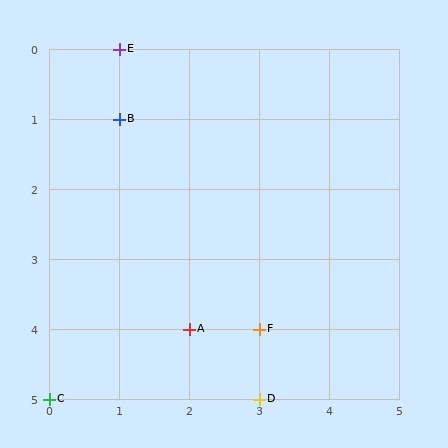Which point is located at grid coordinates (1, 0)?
Point E is at (1, 0).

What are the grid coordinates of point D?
Point D is at grid coordinates (3, 5).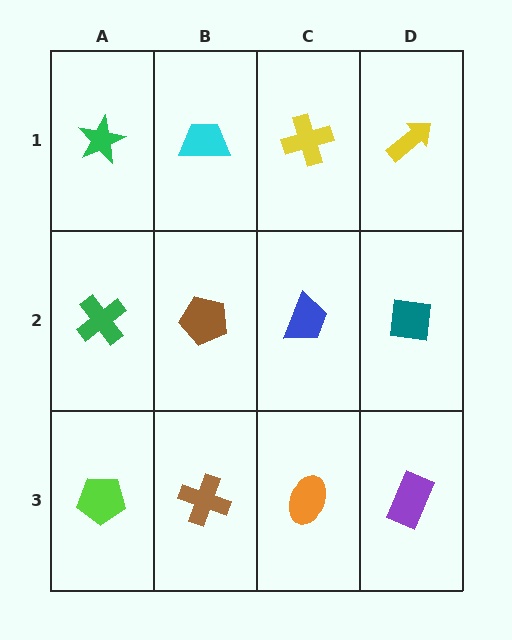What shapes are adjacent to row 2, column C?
A yellow cross (row 1, column C), an orange ellipse (row 3, column C), a brown pentagon (row 2, column B), a teal square (row 2, column D).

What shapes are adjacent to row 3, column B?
A brown pentagon (row 2, column B), a lime pentagon (row 3, column A), an orange ellipse (row 3, column C).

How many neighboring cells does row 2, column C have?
4.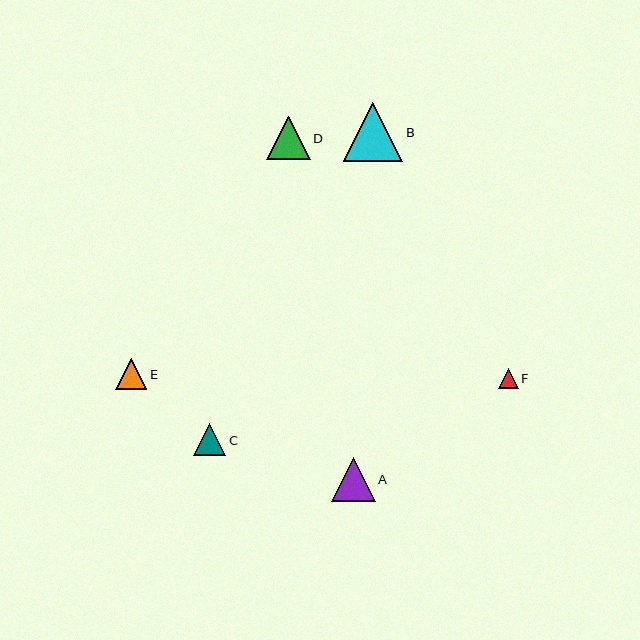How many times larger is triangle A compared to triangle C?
Triangle A is approximately 1.4 times the size of triangle C.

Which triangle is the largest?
Triangle B is the largest with a size of approximately 60 pixels.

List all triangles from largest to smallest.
From largest to smallest: B, A, D, C, E, F.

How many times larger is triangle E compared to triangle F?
Triangle E is approximately 1.6 times the size of triangle F.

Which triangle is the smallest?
Triangle F is the smallest with a size of approximately 20 pixels.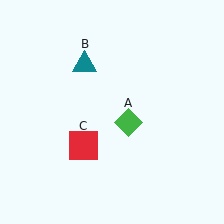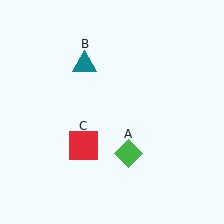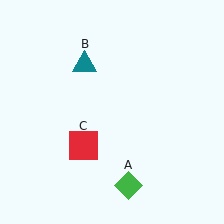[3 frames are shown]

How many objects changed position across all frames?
1 object changed position: green diamond (object A).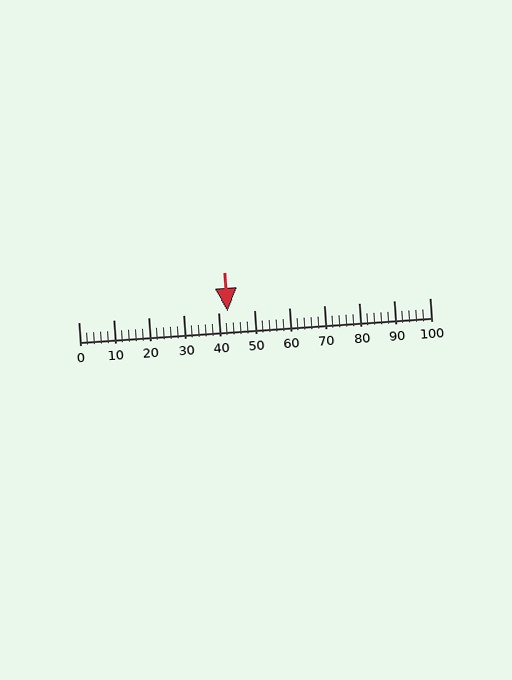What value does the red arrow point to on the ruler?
The red arrow points to approximately 43.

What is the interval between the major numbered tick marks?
The major tick marks are spaced 10 units apart.